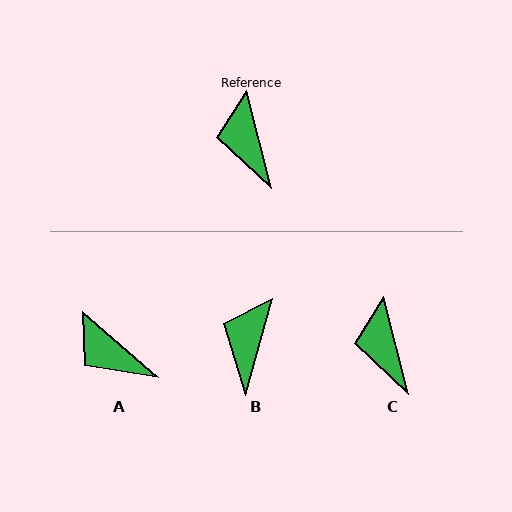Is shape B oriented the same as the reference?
No, it is off by about 30 degrees.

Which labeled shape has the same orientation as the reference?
C.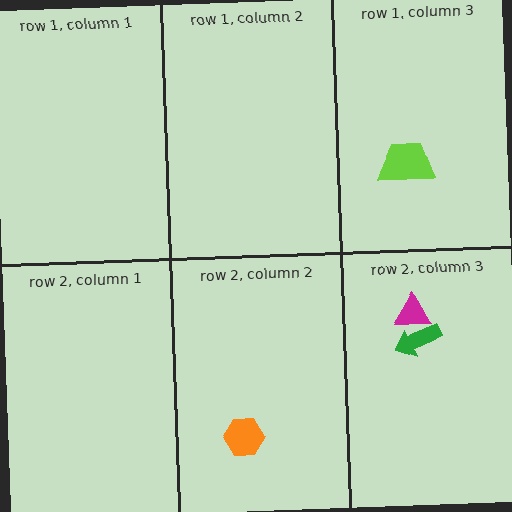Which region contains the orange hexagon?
The row 2, column 2 region.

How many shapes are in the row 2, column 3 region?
2.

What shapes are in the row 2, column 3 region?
The green arrow, the magenta triangle.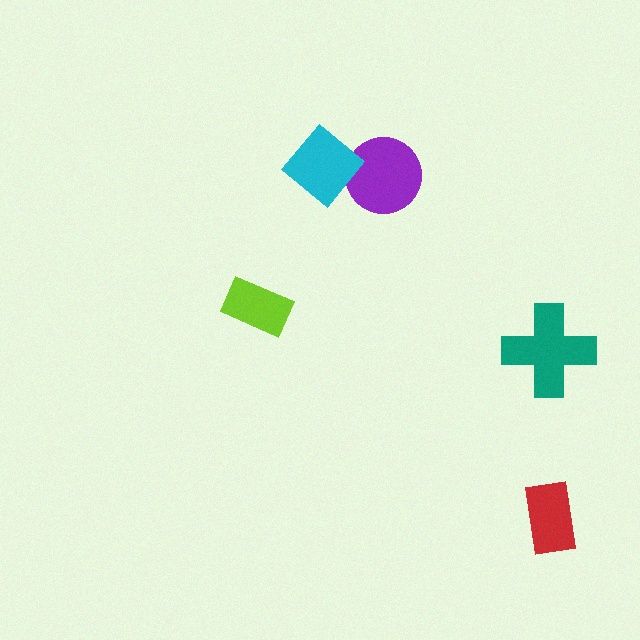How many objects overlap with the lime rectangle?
0 objects overlap with the lime rectangle.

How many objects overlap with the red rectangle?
0 objects overlap with the red rectangle.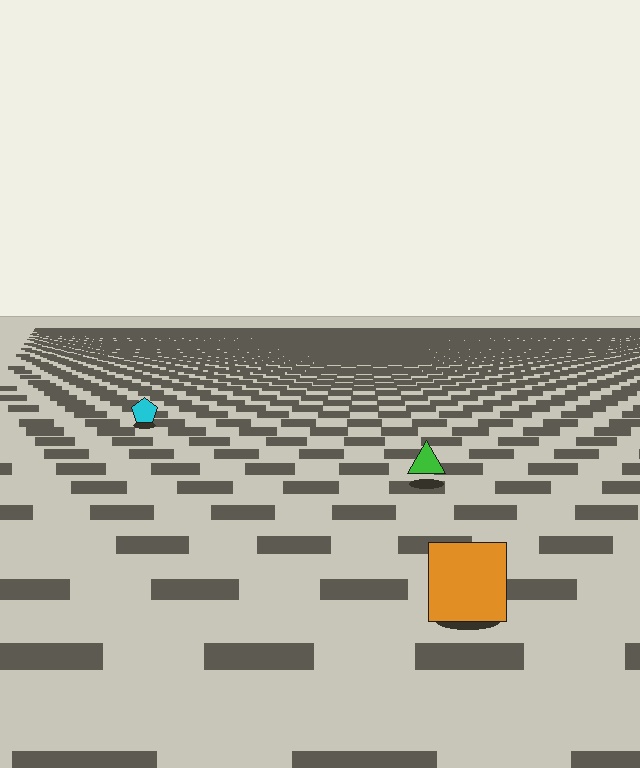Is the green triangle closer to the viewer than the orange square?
No. The orange square is closer — you can tell from the texture gradient: the ground texture is coarser near it.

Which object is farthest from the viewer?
The cyan pentagon is farthest from the viewer. It appears smaller and the ground texture around it is denser.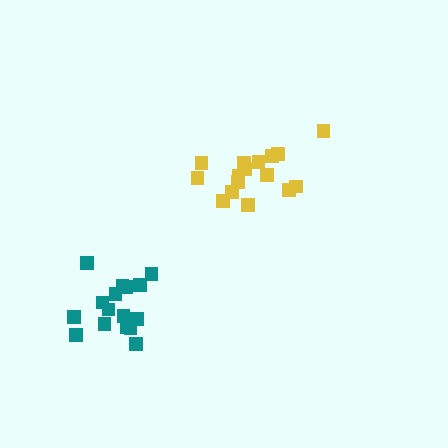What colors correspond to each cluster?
The clusters are colored: teal, yellow.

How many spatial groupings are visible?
There are 2 spatial groupings.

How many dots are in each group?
Group 1: 16 dots, Group 2: 16 dots (32 total).